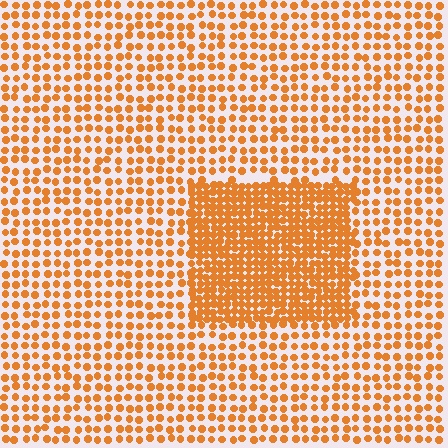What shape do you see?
I see a rectangle.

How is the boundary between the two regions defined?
The boundary is defined by a change in element density (approximately 2.2x ratio). All elements are the same color, size, and shape.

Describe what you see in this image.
The image contains small orange elements arranged at two different densities. A rectangle-shaped region is visible where the elements are more densely packed than the surrounding area.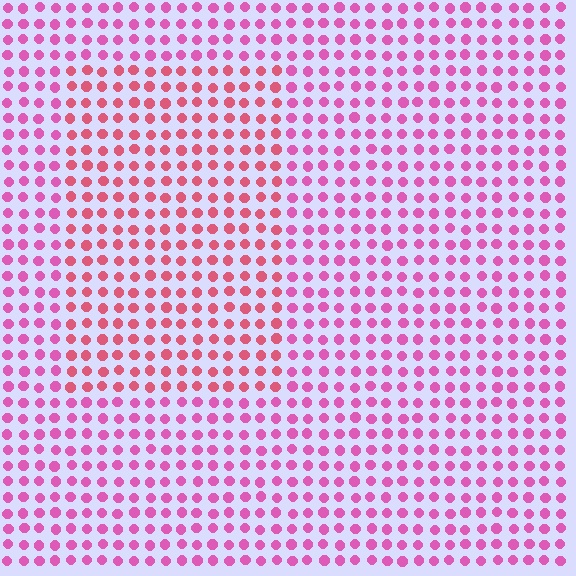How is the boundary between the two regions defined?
The boundary is defined purely by a slight shift in hue (about 27 degrees). Spacing, size, and orientation are identical on both sides.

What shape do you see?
I see a rectangle.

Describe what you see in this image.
The image is filled with small pink elements in a uniform arrangement. A rectangle-shaped region is visible where the elements are tinted to a slightly different hue, forming a subtle color boundary.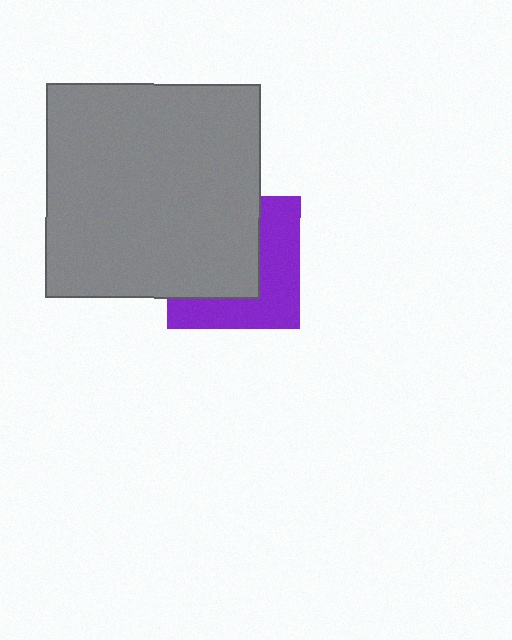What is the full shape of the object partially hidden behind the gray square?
The partially hidden object is a purple square.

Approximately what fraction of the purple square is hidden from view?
Roughly 54% of the purple square is hidden behind the gray square.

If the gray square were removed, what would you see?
You would see the complete purple square.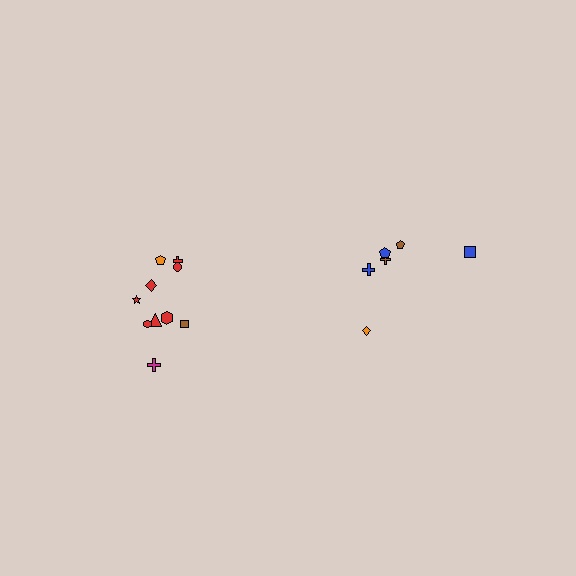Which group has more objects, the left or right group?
The left group.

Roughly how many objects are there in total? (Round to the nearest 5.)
Roughly 15 objects in total.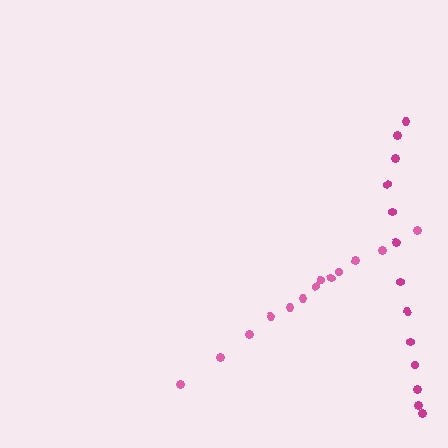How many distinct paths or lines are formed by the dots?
There are 2 distinct paths.